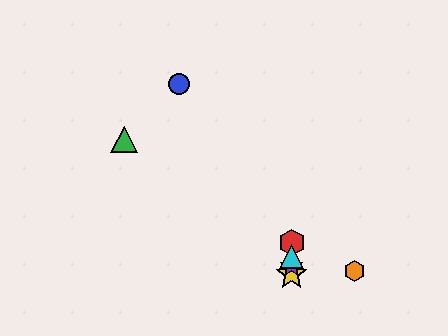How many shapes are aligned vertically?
4 shapes (the red hexagon, the yellow star, the purple star, the cyan triangle) are aligned vertically.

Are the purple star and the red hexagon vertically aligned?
Yes, both are at x≈292.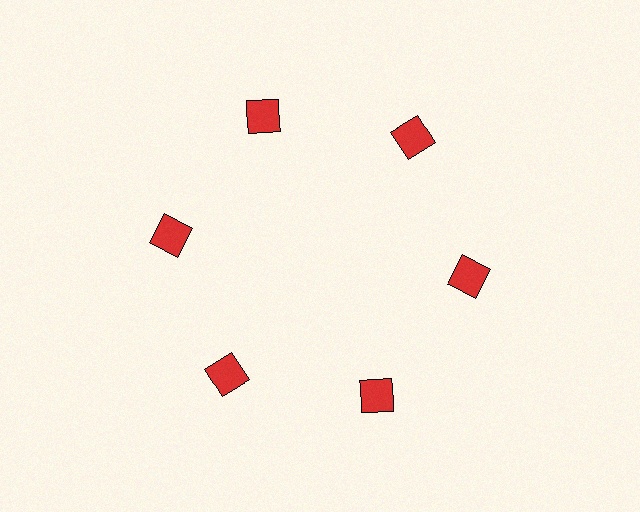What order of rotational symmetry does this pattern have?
This pattern has 6-fold rotational symmetry.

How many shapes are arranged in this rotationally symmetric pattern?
There are 6 shapes, arranged in 6 groups of 1.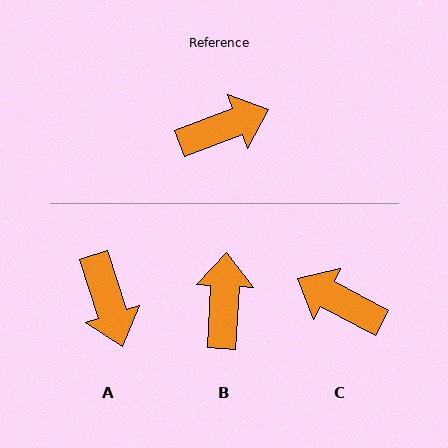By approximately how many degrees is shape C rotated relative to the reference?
Approximately 131 degrees counter-clockwise.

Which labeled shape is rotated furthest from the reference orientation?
C, about 131 degrees away.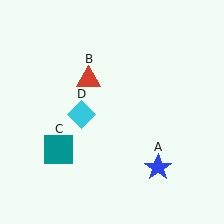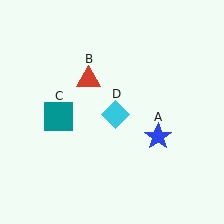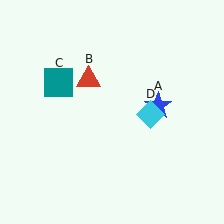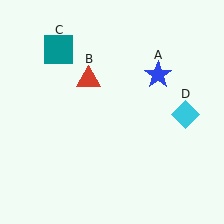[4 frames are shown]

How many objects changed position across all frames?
3 objects changed position: blue star (object A), teal square (object C), cyan diamond (object D).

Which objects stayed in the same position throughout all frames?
Red triangle (object B) remained stationary.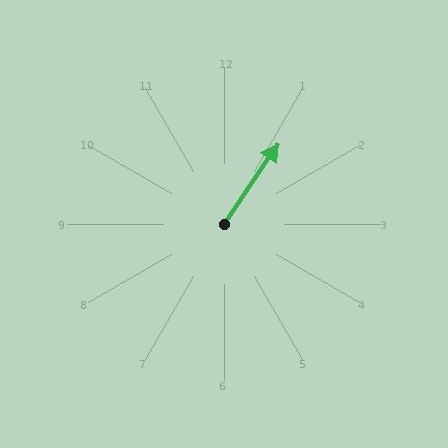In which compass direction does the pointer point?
Northeast.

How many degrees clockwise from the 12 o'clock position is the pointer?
Approximately 34 degrees.